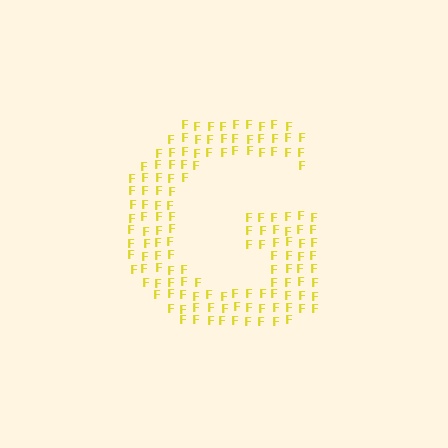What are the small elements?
The small elements are letter F's.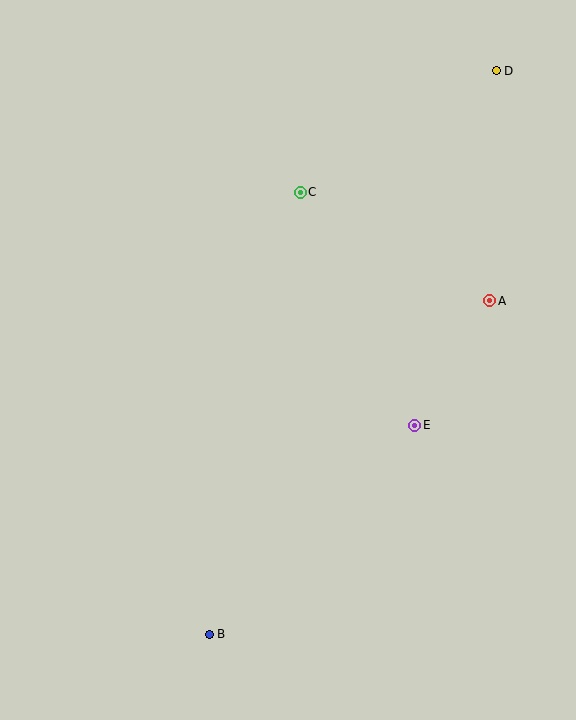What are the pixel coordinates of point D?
Point D is at (496, 71).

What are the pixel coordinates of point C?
Point C is at (300, 192).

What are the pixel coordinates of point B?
Point B is at (209, 634).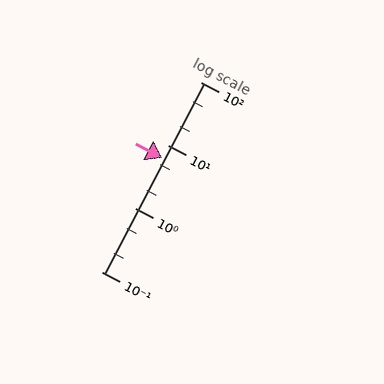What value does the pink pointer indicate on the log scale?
The pointer indicates approximately 6.3.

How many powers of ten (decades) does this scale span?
The scale spans 3 decades, from 0.1 to 100.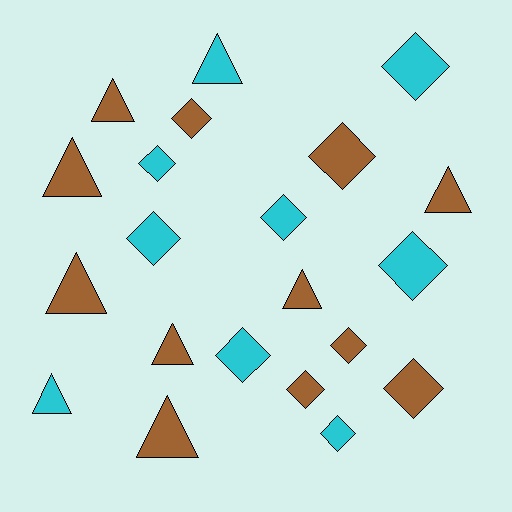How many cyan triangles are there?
There are 2 cyan triangles.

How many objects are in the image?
There are 21 objects.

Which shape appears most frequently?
Diamond, with 12 objects.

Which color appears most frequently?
Brown, with 12 objects.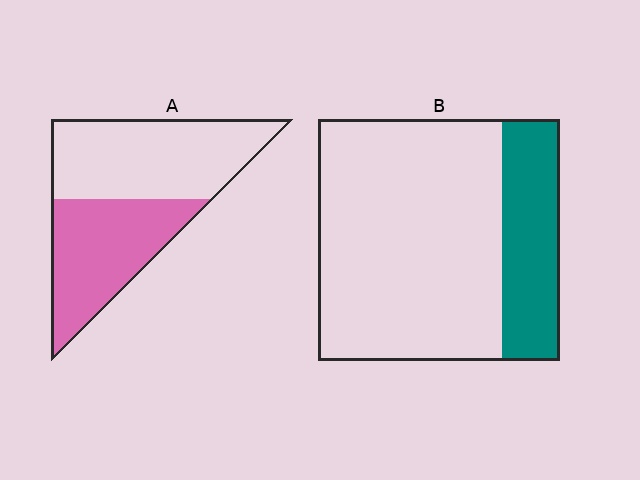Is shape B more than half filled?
No.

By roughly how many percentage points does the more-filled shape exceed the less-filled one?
By roughly 20 percentage points (A over B).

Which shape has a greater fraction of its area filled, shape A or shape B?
Shape A.